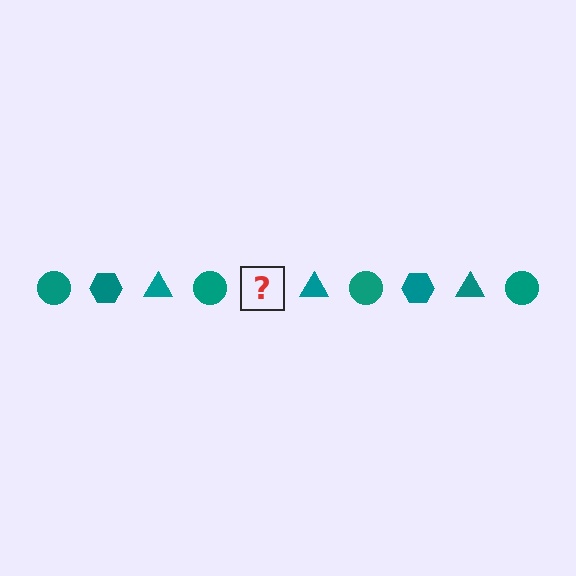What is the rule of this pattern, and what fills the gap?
The rule is that the pattern cycles through circle, hexagon, triangle shapes in teal. The gap should be filled with a teal hexagon.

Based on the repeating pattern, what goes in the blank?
The blank should be a teal hexagon.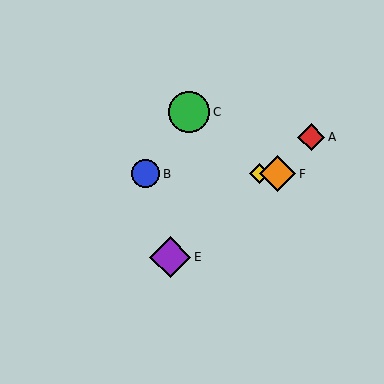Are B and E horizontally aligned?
No, B is at y≈174 and E is at y≈257.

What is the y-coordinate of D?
Object D is at y≈174.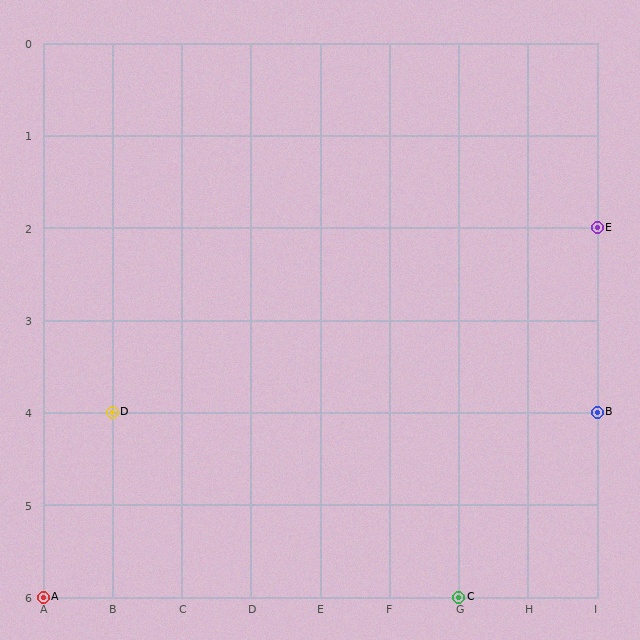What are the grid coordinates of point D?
Point D is at grid coordinates (B, 4).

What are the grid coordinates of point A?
Point A is at grid coordinates (A, 6).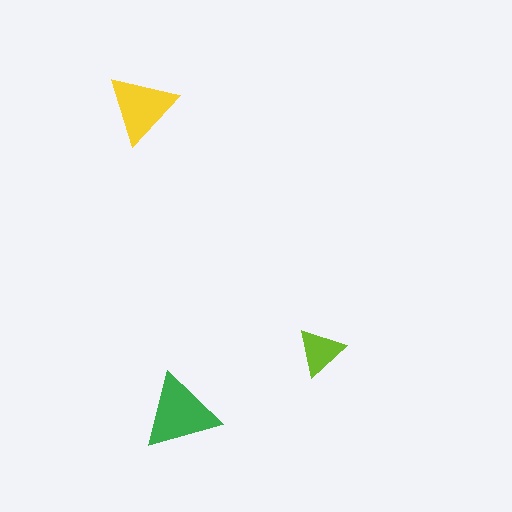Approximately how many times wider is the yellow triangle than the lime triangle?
About 1.5 times wider.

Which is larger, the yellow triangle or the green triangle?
The green one.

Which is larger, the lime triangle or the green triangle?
The green one.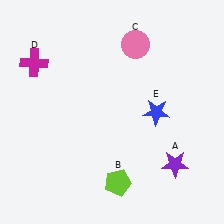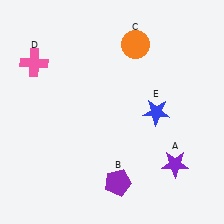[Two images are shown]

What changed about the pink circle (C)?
In Image 1, C is pink. In Image 2, it changed to orange.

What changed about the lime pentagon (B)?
In Image 1, B is lime. In Image 2, it changed to purple.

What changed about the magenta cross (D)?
In Image 1, D is magenta. In Image 2, it changed to pink.